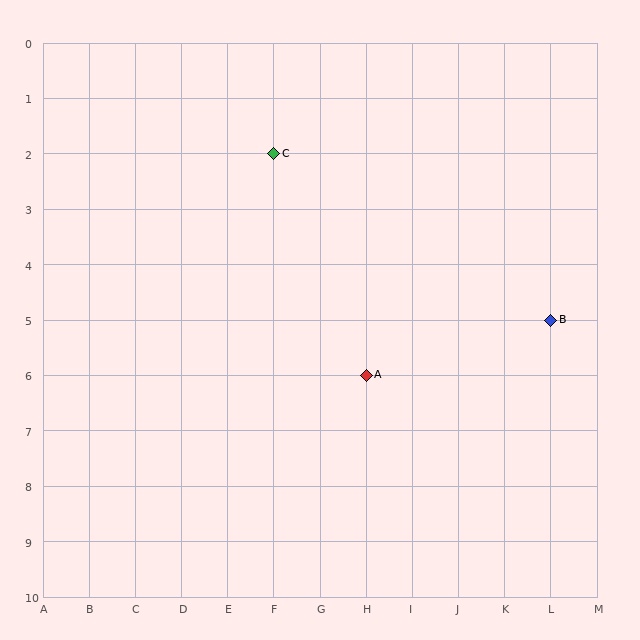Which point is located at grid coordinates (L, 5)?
Point B is at (L, 5).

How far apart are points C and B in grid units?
Points C and B are 6 columns and 3 rows apart (about 6.7 grid units diagonally).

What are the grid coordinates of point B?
Point B is at grid coordinates (L, 5).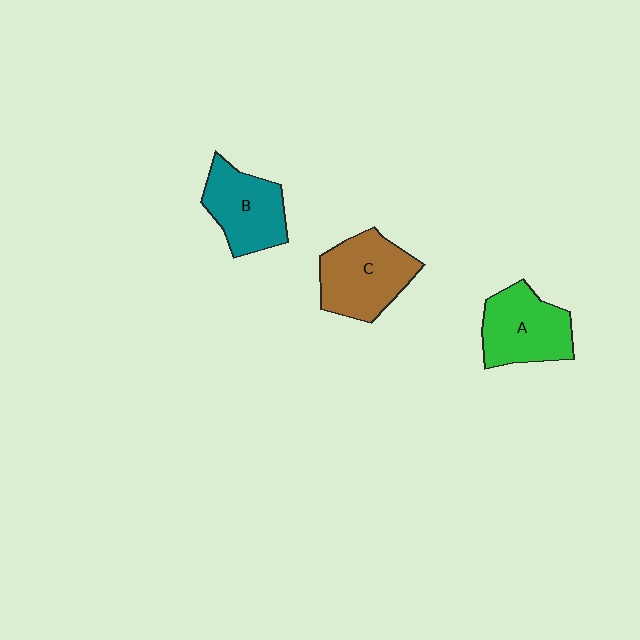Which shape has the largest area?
Shape C (brown).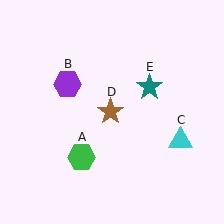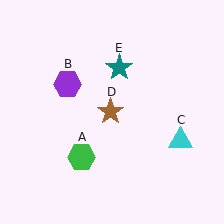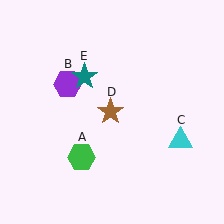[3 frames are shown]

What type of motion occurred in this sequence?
The teal star (object E) rotated counterclockwise around the center of the scene.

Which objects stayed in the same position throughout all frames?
Green hexagon (object A) and purple hexagon (object B) and cyan triangle (object C) and brown star (object D) remained stationary.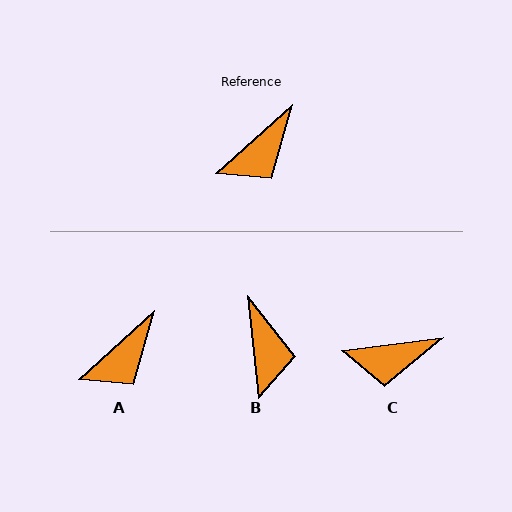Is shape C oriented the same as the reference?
No, it is off by about 35 degrees.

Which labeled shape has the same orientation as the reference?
A.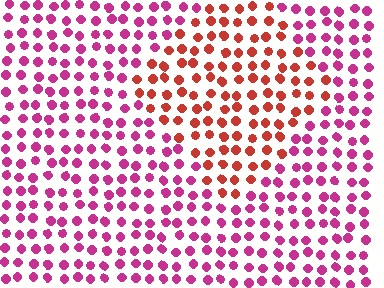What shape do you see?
I see a diamond.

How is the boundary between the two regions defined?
The boundary is defined purely by a slight shift in hue (about 41 degrees). Spacing, size, and orientation are identical on both sides.